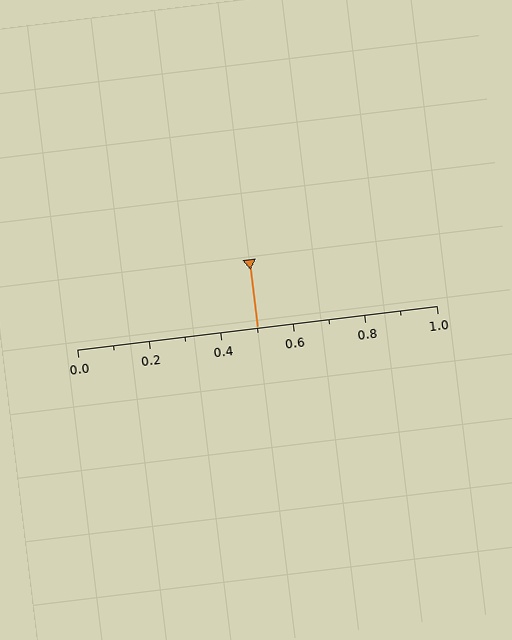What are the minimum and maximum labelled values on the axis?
The axis runs from 0.0 to 1.0.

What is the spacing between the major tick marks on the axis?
The major ticks are spaced 0.2 apart.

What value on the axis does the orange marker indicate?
The marker indicates approximately 0.5.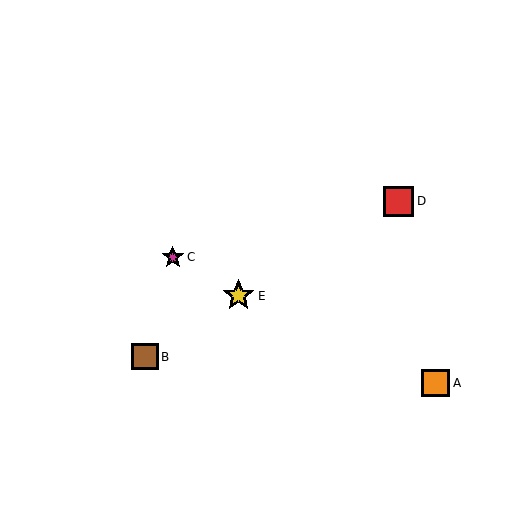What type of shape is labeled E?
Shape E is a yellow star.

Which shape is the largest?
The yellow star (labeled E) is the largest.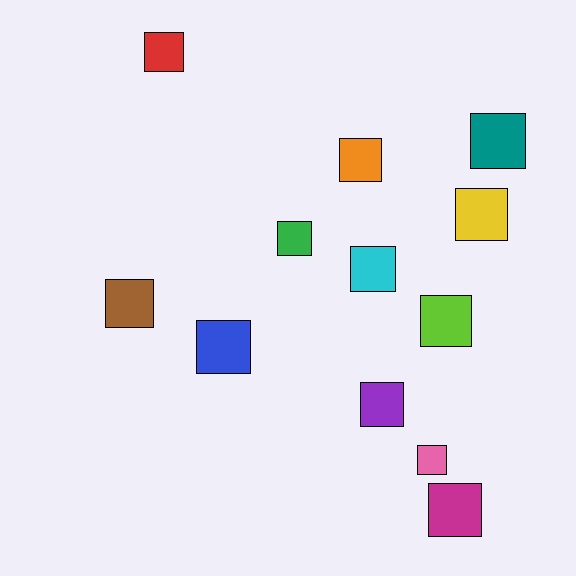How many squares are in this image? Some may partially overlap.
There are 12 squares.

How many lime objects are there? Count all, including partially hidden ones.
There is 1 lime object.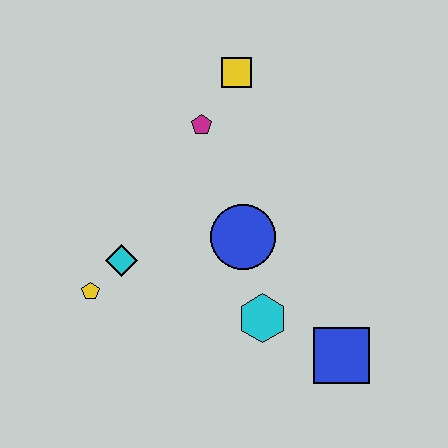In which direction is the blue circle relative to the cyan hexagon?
The blue circle is above the cyan hexagon.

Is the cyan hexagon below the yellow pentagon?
Yes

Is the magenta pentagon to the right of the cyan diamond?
Yes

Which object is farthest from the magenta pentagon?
The blue square is farthest from the magenta pentagon.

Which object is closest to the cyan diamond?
The yellow pentagon is closest to the cyan diamond.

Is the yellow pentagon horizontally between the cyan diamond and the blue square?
No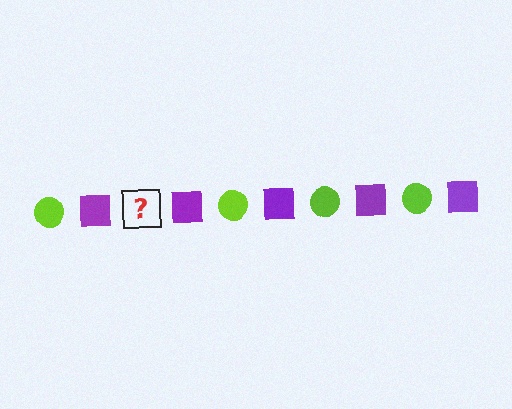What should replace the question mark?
The question mark should be replaced with a lime circle.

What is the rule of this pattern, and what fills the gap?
The rule is that the pattern alternates between lime circle and purple square. The gap should be filled with a lime circle.